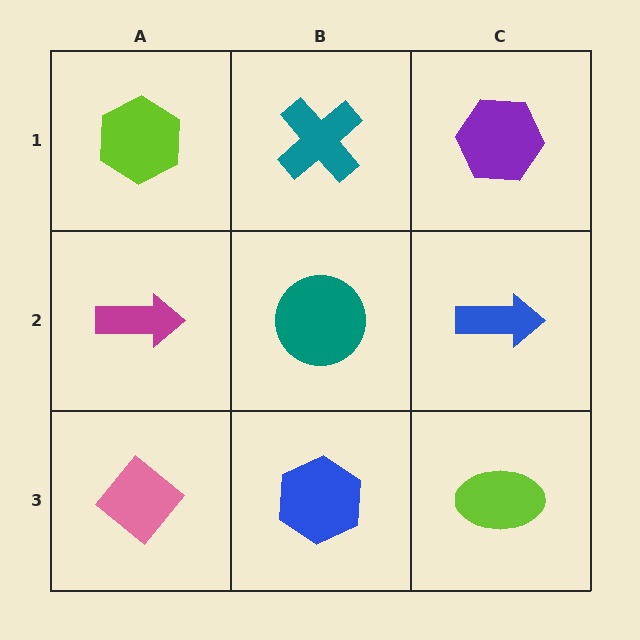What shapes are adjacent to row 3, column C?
A blue arrow (row 2, column C), a blue hexagon (row 3, column B).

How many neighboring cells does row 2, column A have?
3.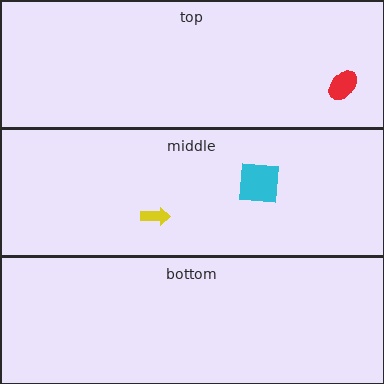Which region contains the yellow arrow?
The middle region.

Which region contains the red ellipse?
The top region.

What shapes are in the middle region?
The cyan square, the yellow arrow.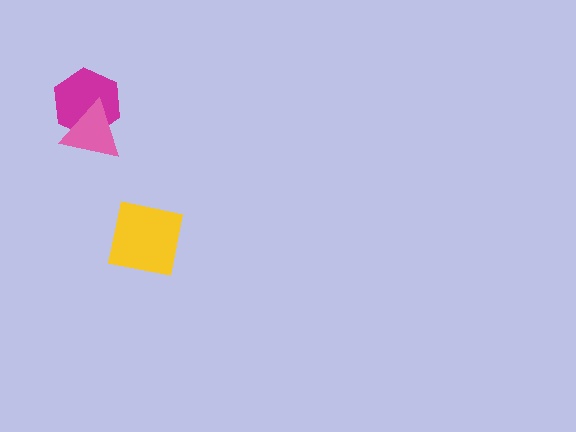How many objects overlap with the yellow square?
0 objects overlap with the yellow square.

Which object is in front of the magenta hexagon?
The pink triangle is in front of the magenta hexagon.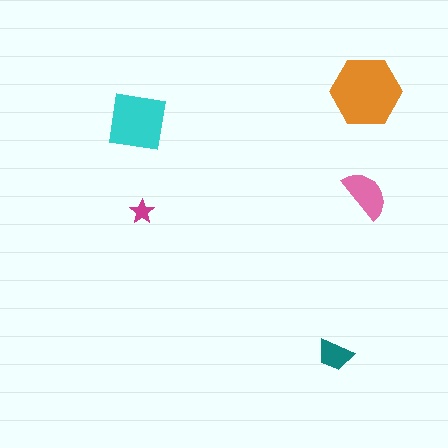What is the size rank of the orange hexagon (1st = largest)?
1st.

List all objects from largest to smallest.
The orange hexagon, the cyan square, the pink semicircle, the teal trapezoid, the magenta star.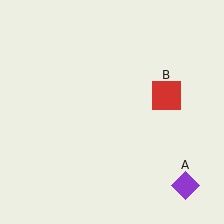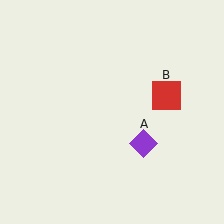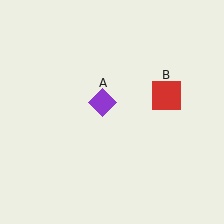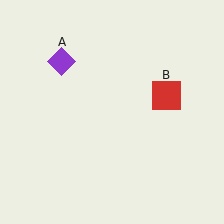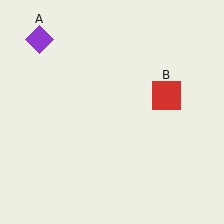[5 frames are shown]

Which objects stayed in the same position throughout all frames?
Red square (object B) remained stationary.